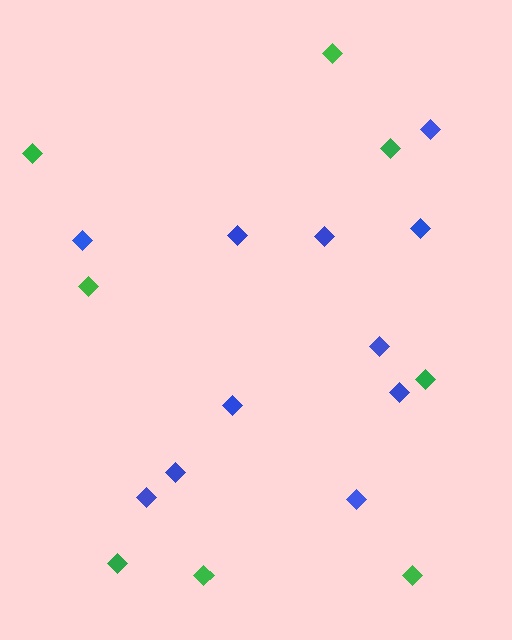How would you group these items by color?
There are 2 groups: one group of green diamonds (8) and one group of blue diamonds (11).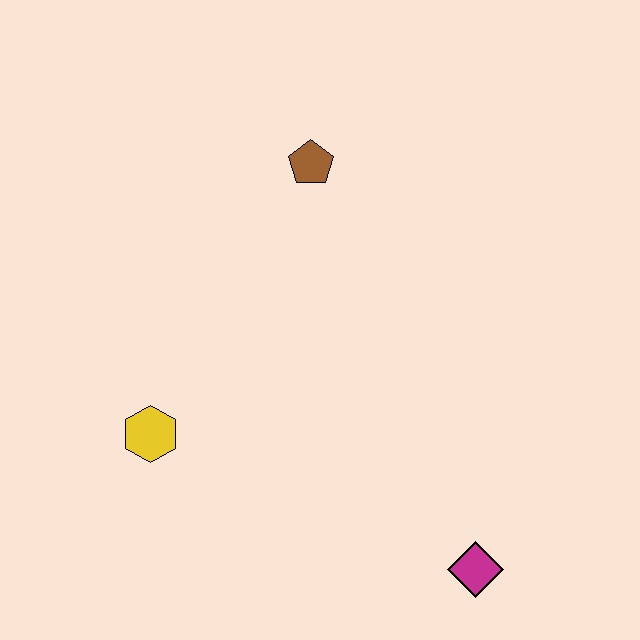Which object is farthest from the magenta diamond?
The brown pentagon is farthest from the magenta diamond.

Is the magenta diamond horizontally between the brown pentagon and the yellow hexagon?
No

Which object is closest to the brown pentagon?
The yellow hexagon is closest to the brown pentagon.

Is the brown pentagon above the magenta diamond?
Yes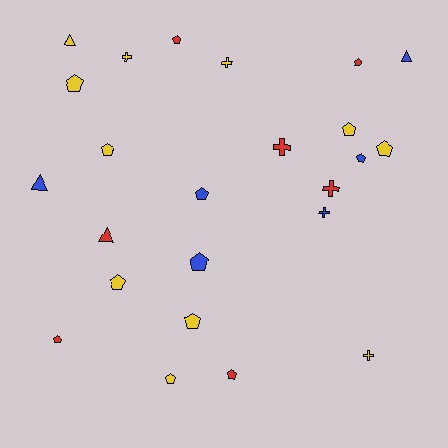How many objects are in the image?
There are 24 objects.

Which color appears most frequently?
Yellow, with 11 objects.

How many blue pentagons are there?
There are 3 blue pentagons.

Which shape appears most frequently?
Pentagon, with 14 objects.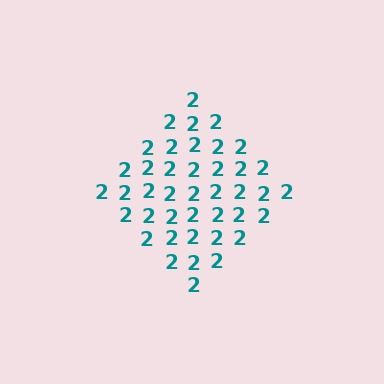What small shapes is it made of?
It is made of small digit 2's.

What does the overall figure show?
The overall figure shows a diamond.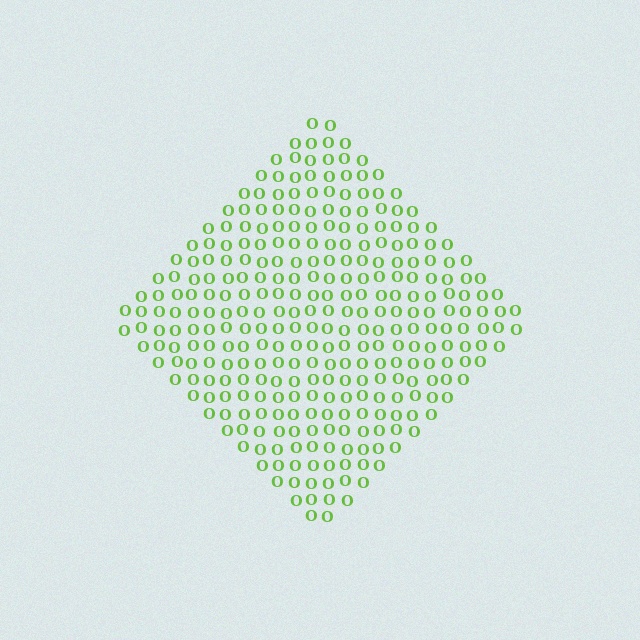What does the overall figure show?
The overall figure shows a diamond.